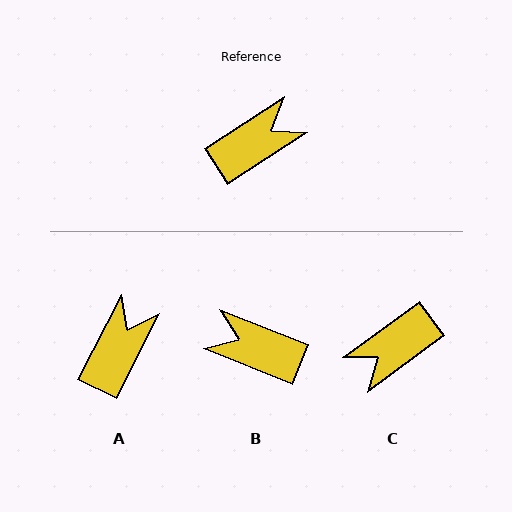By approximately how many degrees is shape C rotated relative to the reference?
Approximately 177 degrees clockwise.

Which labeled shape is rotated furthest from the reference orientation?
C, about 177 degrees away.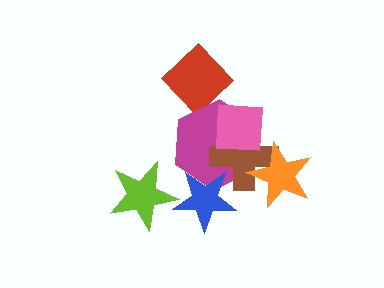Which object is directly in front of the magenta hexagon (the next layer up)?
The brown cross is directly in front of the magenta hexagon.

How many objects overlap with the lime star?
1 object overlaps with the lime star.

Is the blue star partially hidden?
No, no other shape covers it.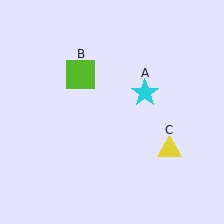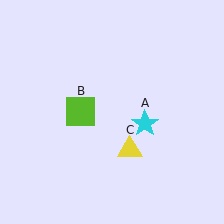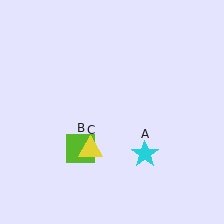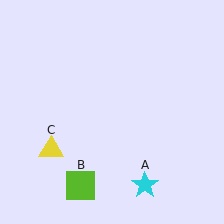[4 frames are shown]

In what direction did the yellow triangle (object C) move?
The yellow triangle (object C) moved left.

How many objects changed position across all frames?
3 objects changed position: cyan star (object A), lime square (object B), yellow triangle (object C).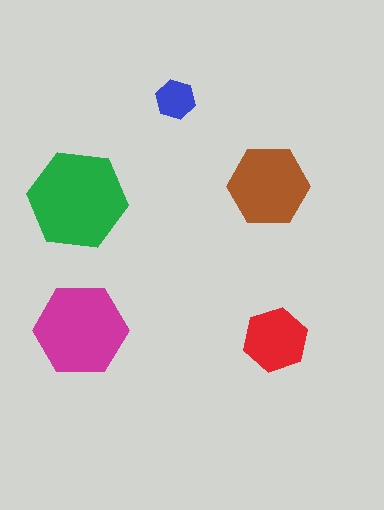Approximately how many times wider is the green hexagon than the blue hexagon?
About 2.5 times wider.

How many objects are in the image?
There are 5 objects in the image.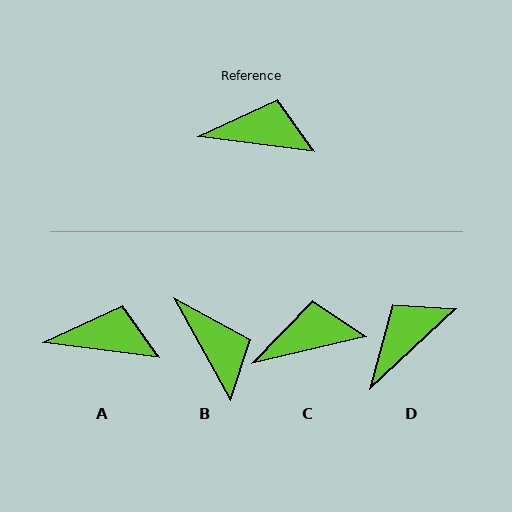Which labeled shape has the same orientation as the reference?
A.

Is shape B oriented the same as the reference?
No, it is off by about 54 degrees.